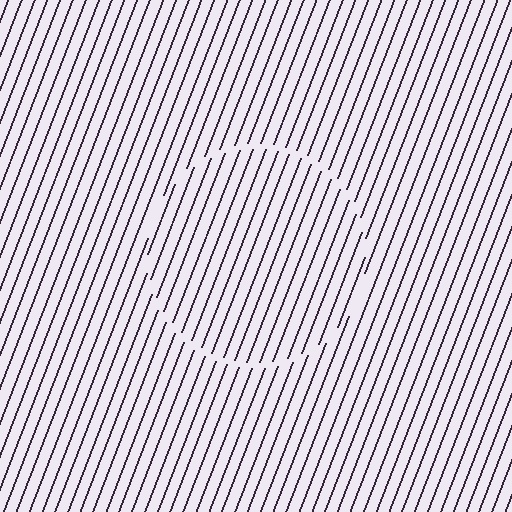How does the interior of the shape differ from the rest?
The interior of the shape contains the same grating, shifted by half a period — the contour is defined by the phase discontinuity where line-ends from the inner and outer gratings abut.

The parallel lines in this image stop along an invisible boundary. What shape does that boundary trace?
An illusory circle. The interior of the shape contains the same grating, shifted by half a period — the contour is defined by the phase discontinuity where line-ends from the inner and outer gratings abut.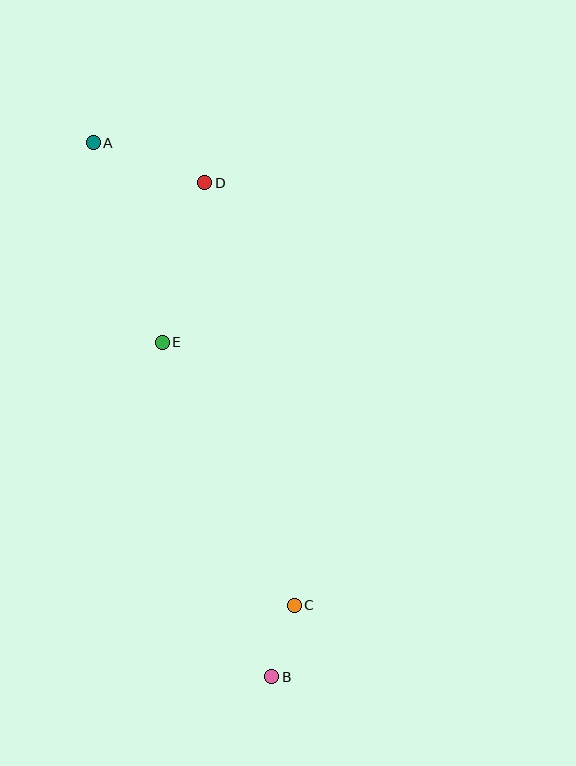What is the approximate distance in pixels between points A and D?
The distance between A and D is approximately 118 pixels.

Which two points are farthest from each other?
Points A and B are farthest from each other.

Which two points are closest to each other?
Points B and C are closest to each other.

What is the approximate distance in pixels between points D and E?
The distance between D and E is approximately 165 pixels.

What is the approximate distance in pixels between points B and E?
The distance between B and E is approximately 352 pixels.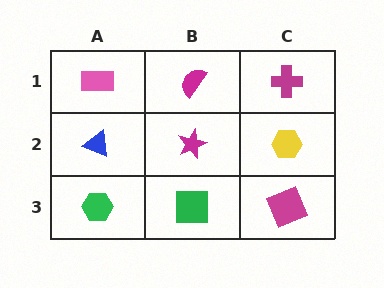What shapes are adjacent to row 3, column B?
A magenta star (row 2, column B), a green hexagon (row 3, column A), a magenta square (row 3, column C).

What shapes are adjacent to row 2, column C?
A magenta cross (row 1, column C), a magenta square (row 3, column C), a magenta star (row 2, column B).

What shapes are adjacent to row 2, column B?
A magenta semicircle (row 1, column B), a green square (row 3, column B), a blue triangle (row 2, column A), a yellow hexagon (row 2, column C).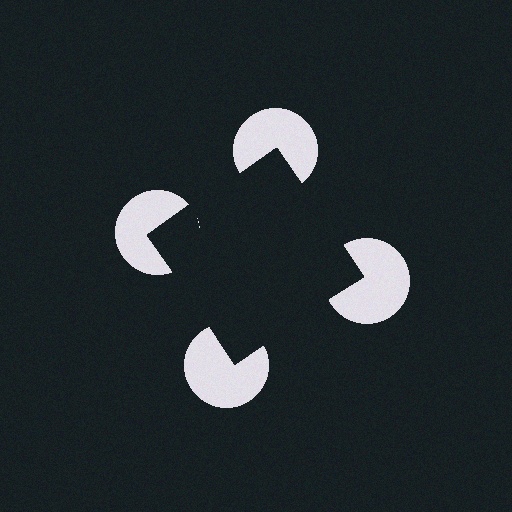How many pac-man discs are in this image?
There are 4 — one at each vertex of the illusory square.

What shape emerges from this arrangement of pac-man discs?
An illusory square — its edges are inferred from the aligned wedge cuts in the pac-man discs, not physically drawn.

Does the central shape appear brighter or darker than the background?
It typically appears slightly darker than the background, even though no actual brightness change is drawn.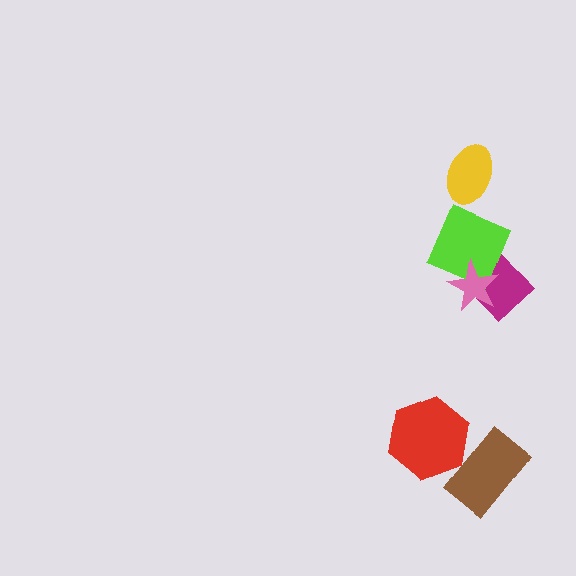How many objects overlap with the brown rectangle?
1 object overlaps with the brown rectangle.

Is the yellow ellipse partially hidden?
No, no other shape covers it.